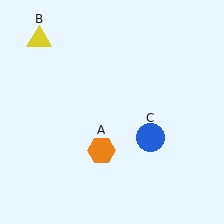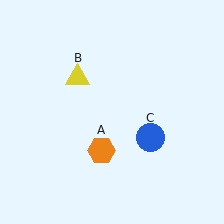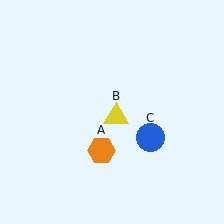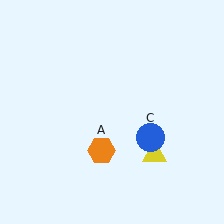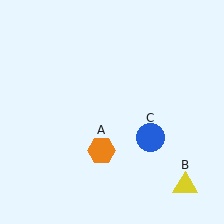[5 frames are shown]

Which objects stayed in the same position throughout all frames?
Orange hexagon (object A) and blue circle (object C) remained stationary.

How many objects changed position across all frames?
1 object changed position: yellow triangle (object B).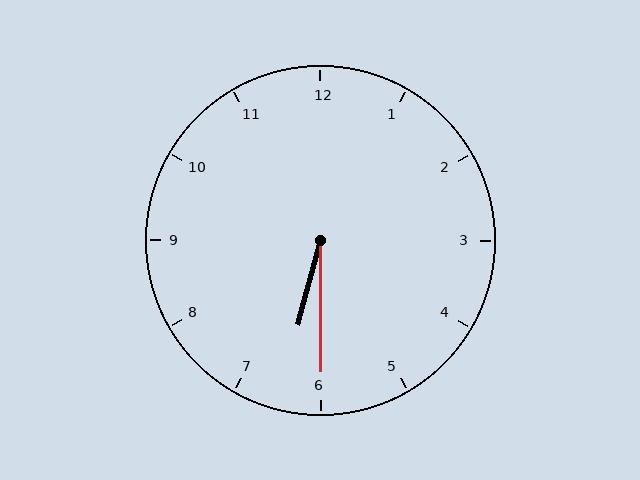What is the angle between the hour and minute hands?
Approximately 15 degrees.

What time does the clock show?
6:30.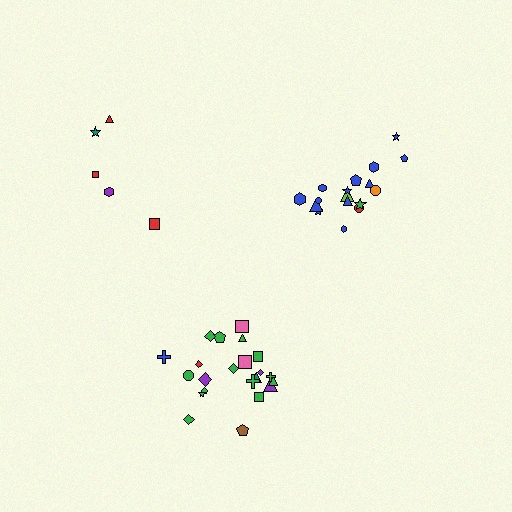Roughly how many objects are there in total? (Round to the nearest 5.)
Roughly 45 objects in total.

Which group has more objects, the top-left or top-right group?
The top-right group.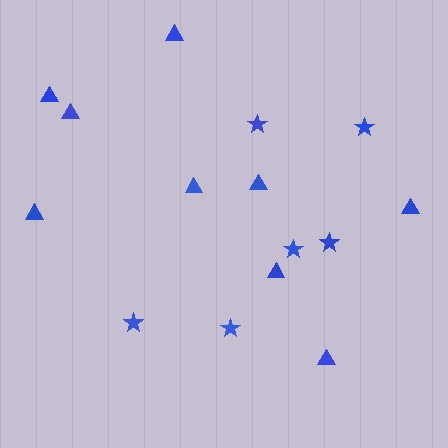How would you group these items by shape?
There are 2 groups: one group of triangles (9) and one group of stars (6).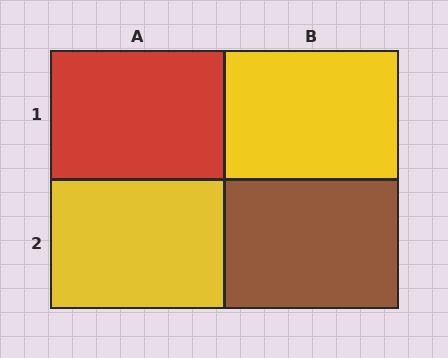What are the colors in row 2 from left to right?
Yellow, brown.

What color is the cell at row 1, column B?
Yellow.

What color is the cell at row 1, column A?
Red.